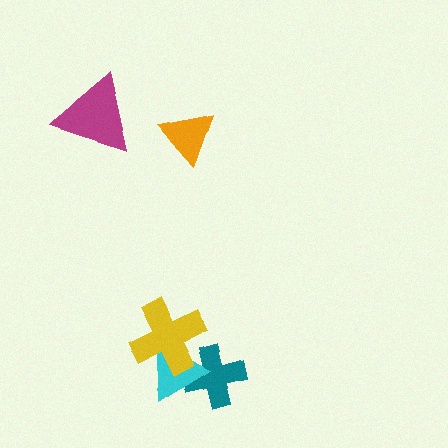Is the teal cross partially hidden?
Yes, it is partially covered by another shape.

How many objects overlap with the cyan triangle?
2 objects overlap with the cyan triangle.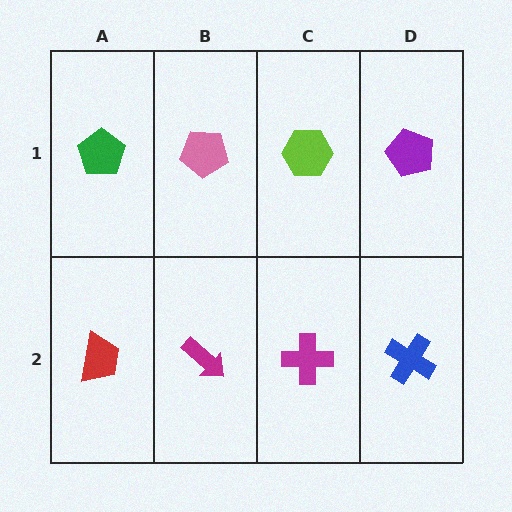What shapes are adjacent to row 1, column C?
A magenta cross (row 2, column C), a pink pentagon (row 1, column B), a purple pentagon (row 1, column D).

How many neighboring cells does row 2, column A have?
2.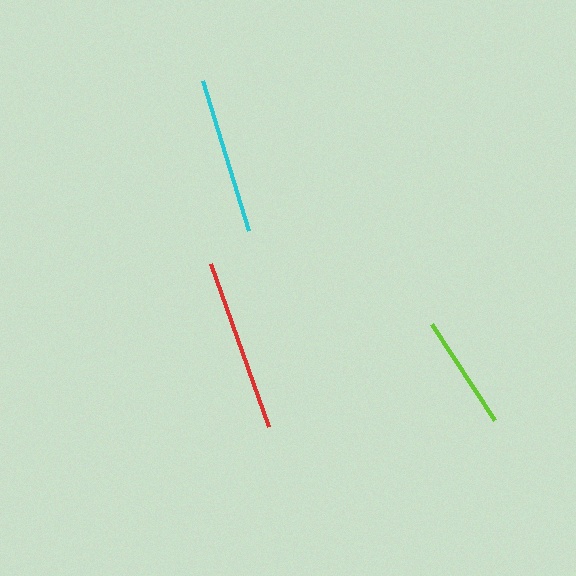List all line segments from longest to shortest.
From longest to shortest: red, cyan, lime.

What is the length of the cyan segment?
The cyan segment is approximately 157 pixels long.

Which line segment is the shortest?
The lime line is the shortest at approximately 115 pixels.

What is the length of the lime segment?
The lime segment is approximately 115 pixels long.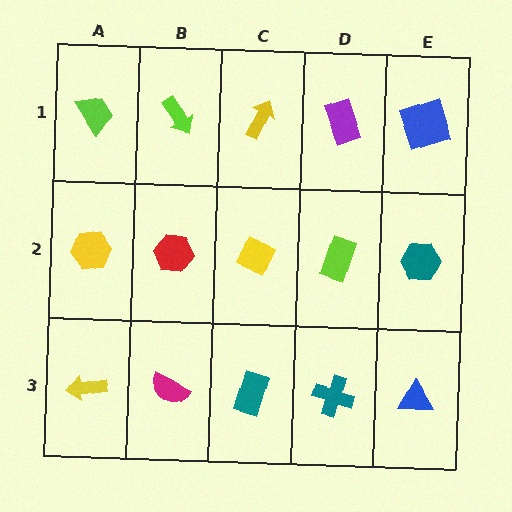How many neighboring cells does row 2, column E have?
3.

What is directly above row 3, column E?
A teal hexagon.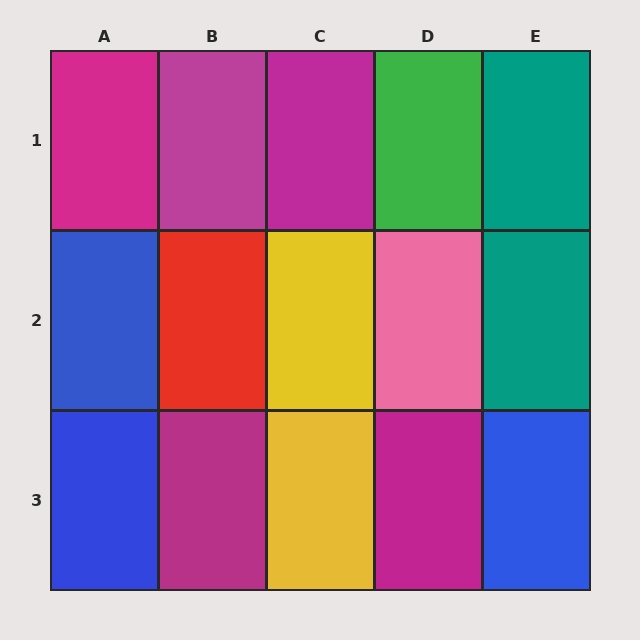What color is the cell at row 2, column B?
Red.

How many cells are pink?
1 cell is pink.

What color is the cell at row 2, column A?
Blue.